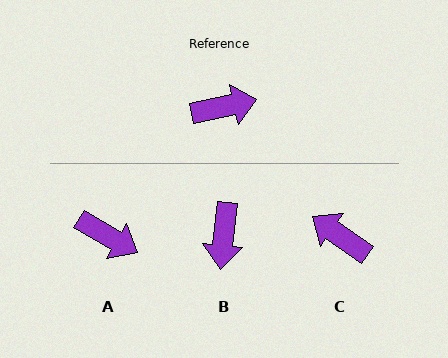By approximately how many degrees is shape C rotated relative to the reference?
Approximately 133 degrees counter-clockwise.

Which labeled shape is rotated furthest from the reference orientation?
C, about 133 degrees away.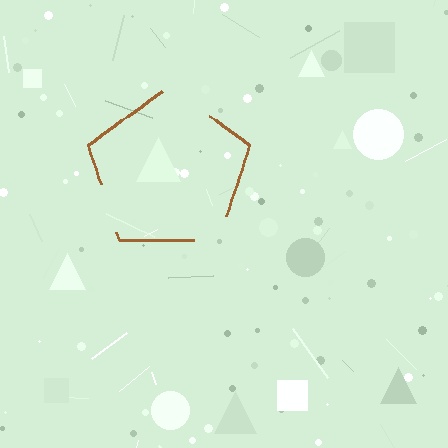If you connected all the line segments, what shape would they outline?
They would outline a pentagon.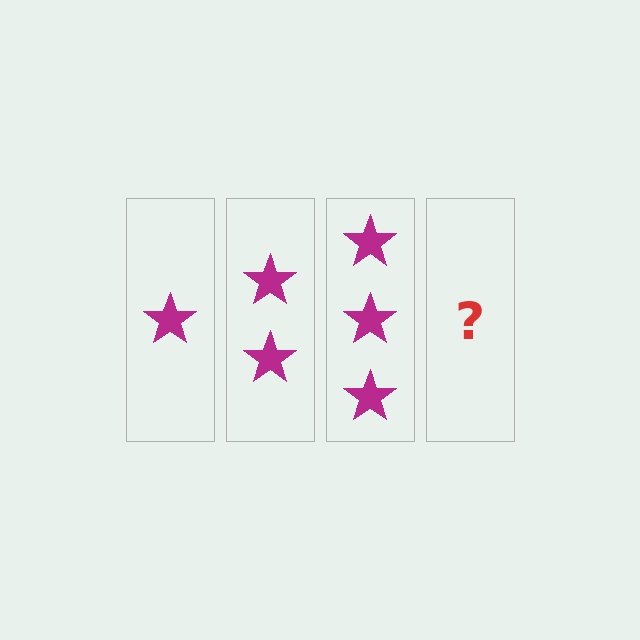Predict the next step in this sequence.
The next step is 4 stars.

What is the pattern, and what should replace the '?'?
The pattern is that each step adds one more star. The '?' should be 4 stars.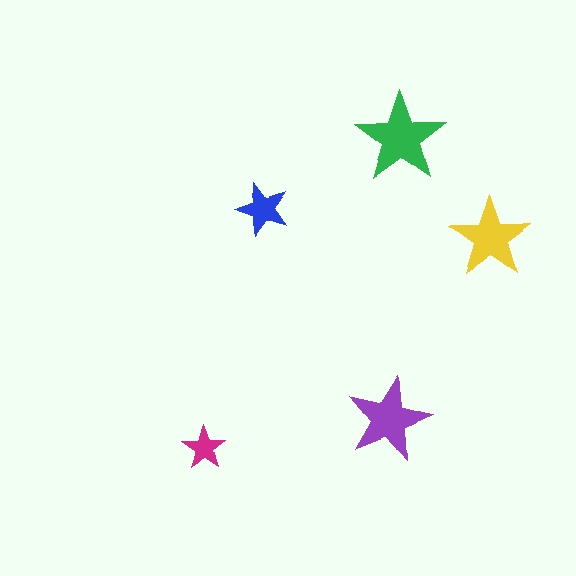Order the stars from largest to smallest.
the green one, the purple one, the yellow one, the blue one, the magenta one.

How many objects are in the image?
There are 5 objects in the image.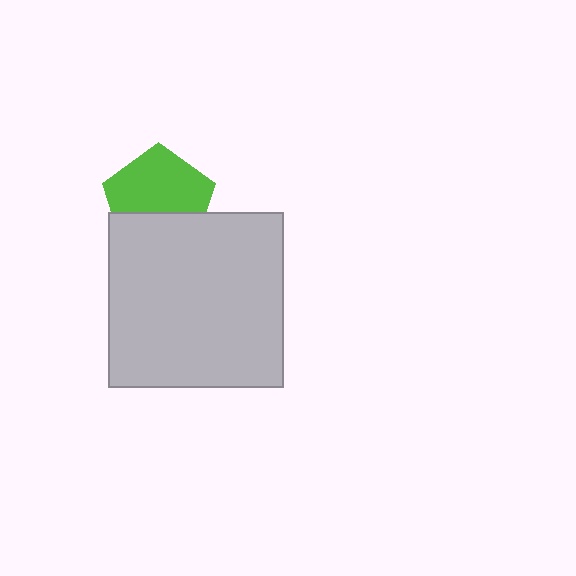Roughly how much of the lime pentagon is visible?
About half of it is visible (roughly 61%).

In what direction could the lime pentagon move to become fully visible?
The lime pentagon could move up. That would shift it out from behind the light gray square entirely.